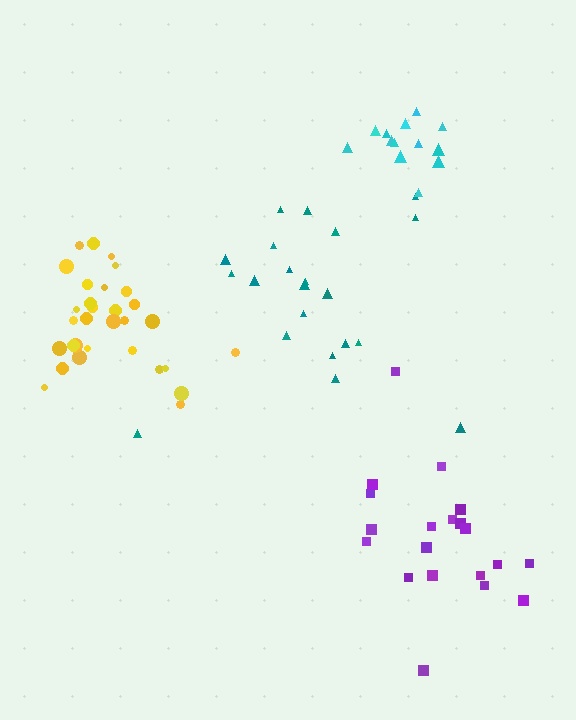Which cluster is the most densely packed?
Yellow.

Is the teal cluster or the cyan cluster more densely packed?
Cyan.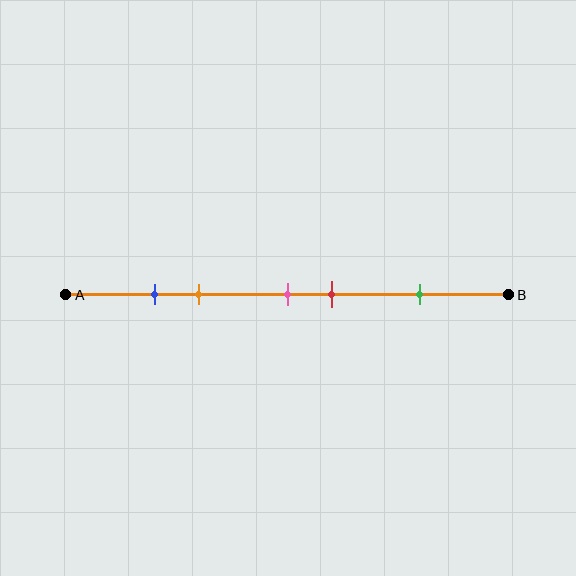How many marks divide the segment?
There are 5 marks dividing the segment.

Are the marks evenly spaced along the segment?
No, the marks are not evenly spaced.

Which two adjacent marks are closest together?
The blue and orange marks are the closest adjacent pair.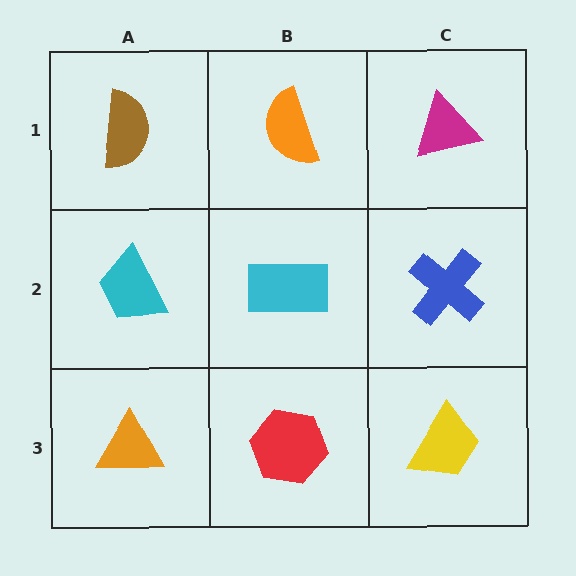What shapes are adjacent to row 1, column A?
A cyan trapezoid (row 2, column A), an orange semicircle (row 1, column B).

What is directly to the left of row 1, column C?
An orange semicircle.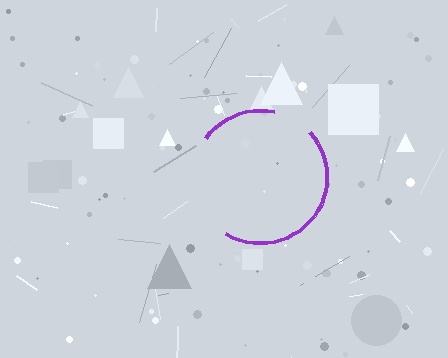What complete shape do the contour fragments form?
The contour fragments form a circle.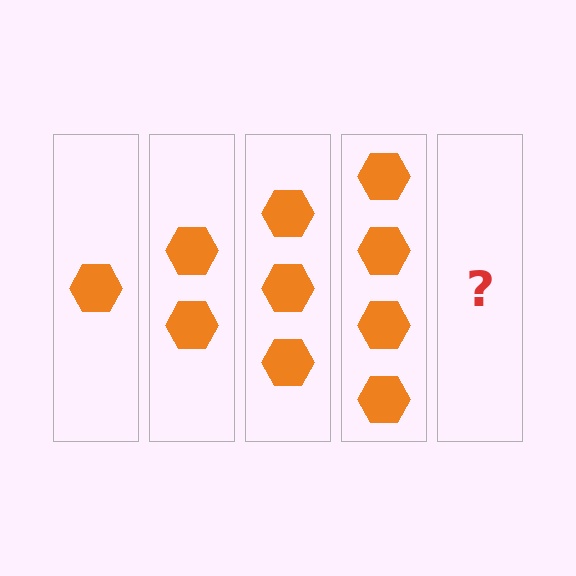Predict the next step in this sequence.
The next step is 5 hexagons.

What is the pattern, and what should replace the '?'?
The pattern is that each step adds one more hexagon. The '?' should be 5 hexagons.